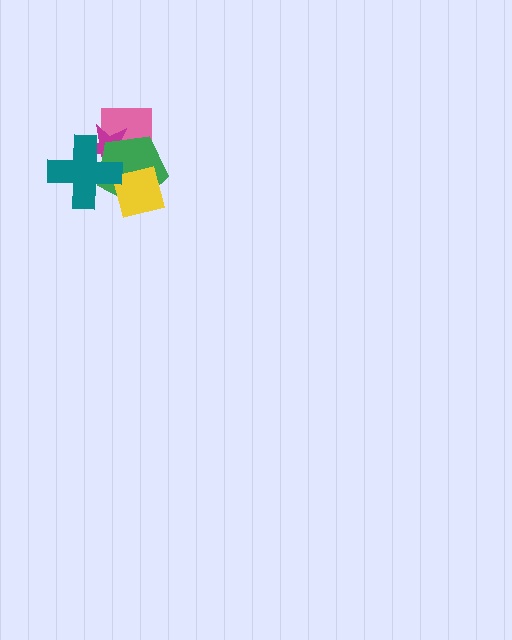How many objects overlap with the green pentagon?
4 objects overlap with the green pentagon.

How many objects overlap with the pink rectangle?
2 objects overlap with the pink rectangle.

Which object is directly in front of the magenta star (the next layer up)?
The green pentagon is directly in front of the magenta star.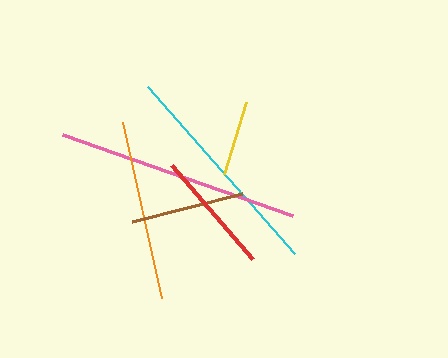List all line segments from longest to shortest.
From longest to shortest: pink, cyan, orange, red, brown, yellow.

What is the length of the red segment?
The red segment is approximately 124 pixels long.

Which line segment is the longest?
The pink line is the longest at approximately 243 pixels.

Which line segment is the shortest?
The yellow line is the shortest at approximately 76 pixels.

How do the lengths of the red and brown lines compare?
The red and brown lines are approximately the same length.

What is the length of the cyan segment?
The cyan segment is approximately 222 pixels long.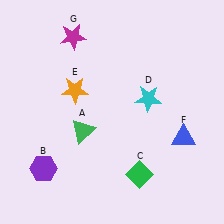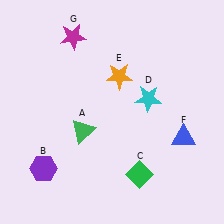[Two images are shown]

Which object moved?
The orange star (E) moved right.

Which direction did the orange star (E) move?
The orange star (E) moved right.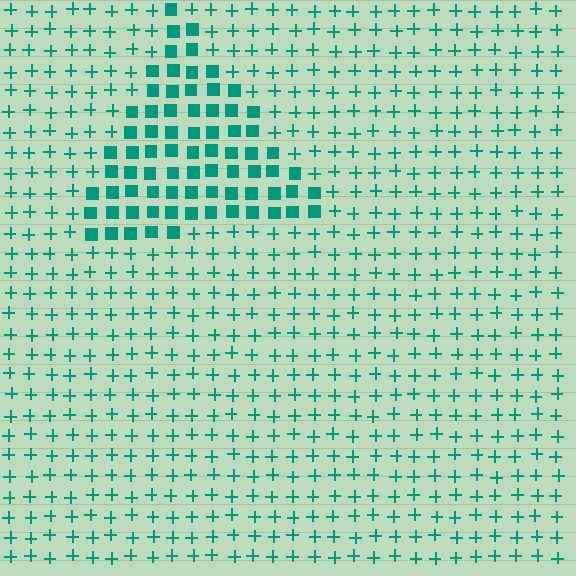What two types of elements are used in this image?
The image uses squares inside the triangle region and plus signs outside it.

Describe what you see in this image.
The image is filled with small teal elements arranged in a uniform grid. A triangle-shaped region contains squares, while the surrounding area contains plus signs. The boundary is defined purely by the change in element shape.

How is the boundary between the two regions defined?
The boundary is defined by a change in element shape: squares inside vs. plus signs outside. All elements share the same color and spacing.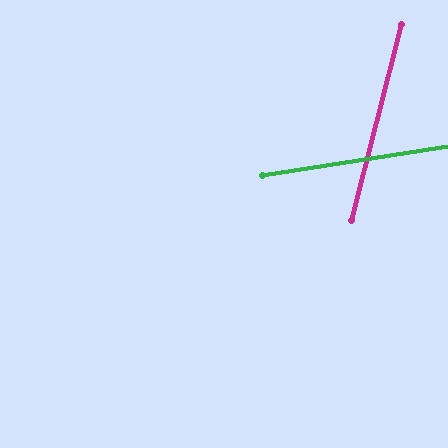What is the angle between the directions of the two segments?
Approximately 67 degrees.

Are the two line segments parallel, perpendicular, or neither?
Neither parallel nor perpendicular — they differ by about 67°.